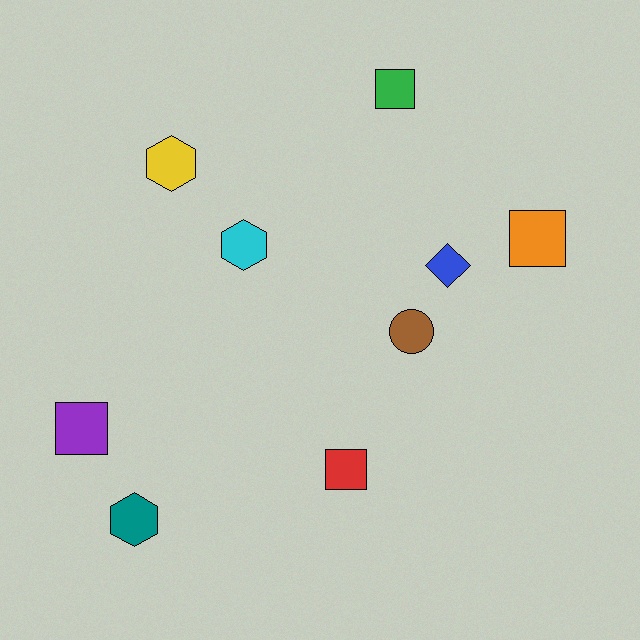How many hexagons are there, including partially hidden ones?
There are 3 hexagons.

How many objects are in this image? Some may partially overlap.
There are 9 objects.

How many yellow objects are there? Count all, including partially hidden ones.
There is 1 yellow object.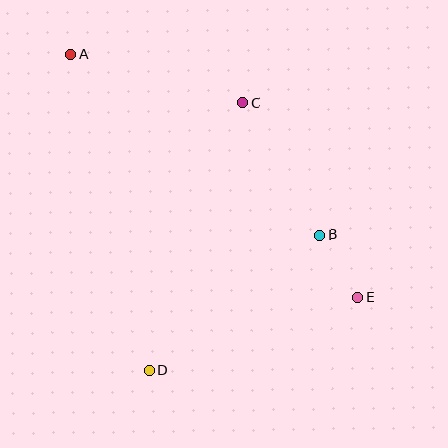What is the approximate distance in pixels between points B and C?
The distance between B and C is approximately 153 pixels.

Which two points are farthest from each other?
Points A and E are farthest from each other.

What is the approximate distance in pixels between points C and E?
The distance between C and E is approximately 226 pixels.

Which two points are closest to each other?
Points B and E are closest to each other.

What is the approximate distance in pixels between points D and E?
The distance between D and E is approximately 221 pixels.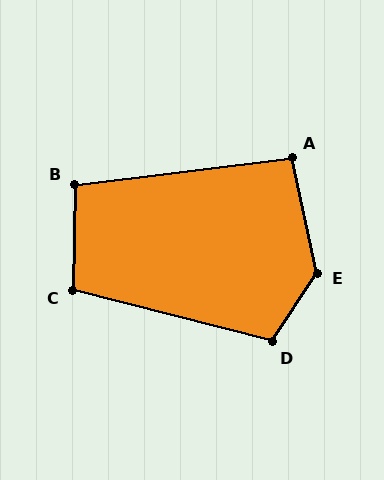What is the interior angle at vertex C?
Approximately 103 degrees (obtuse).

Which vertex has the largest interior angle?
E, at approximately 135 degrees.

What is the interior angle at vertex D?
Approximately 109 degrees (obtuse).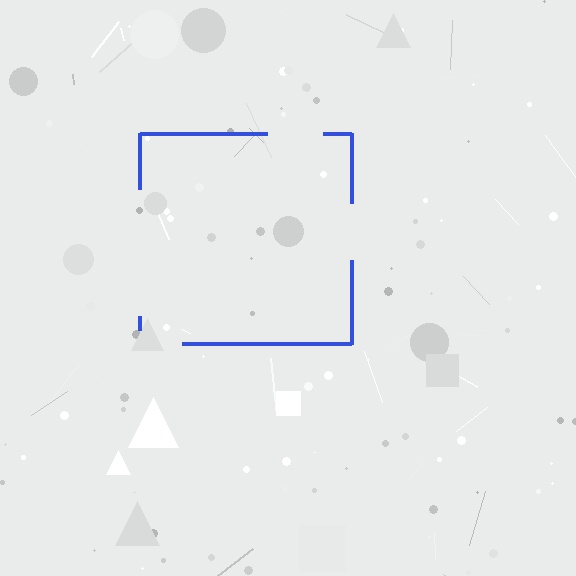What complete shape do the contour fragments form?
The contour fragments form a square.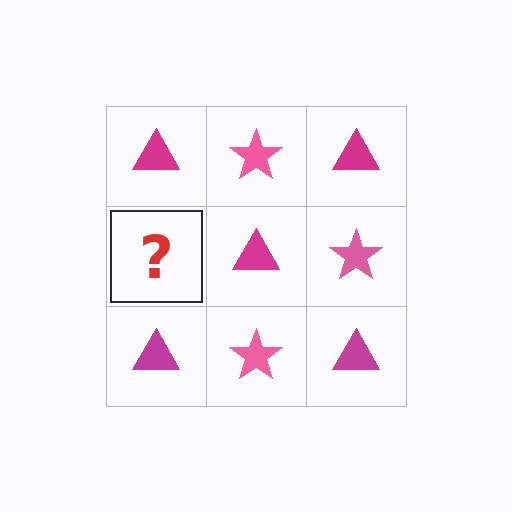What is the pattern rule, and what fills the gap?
The rule is that it alternates magenta triangle and pink star in a checkerboard pattern. The gap should be filled with a pink star.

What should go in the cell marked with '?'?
The missing cell should contain a pink star.